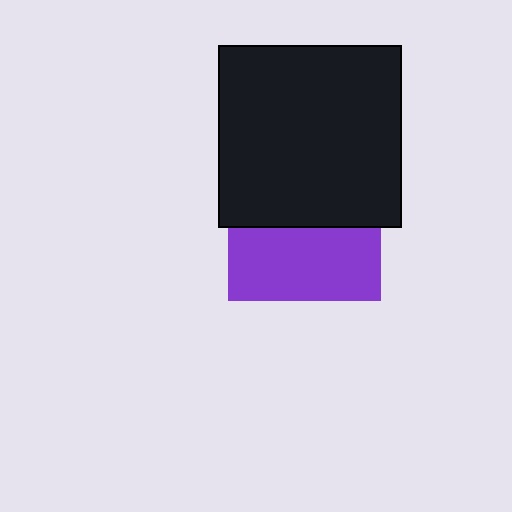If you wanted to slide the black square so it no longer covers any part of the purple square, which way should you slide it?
Slide it up — that is the most direct way to separate the two shapes.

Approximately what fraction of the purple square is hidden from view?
Roughly 52% of the purple square is hidden behind the black square.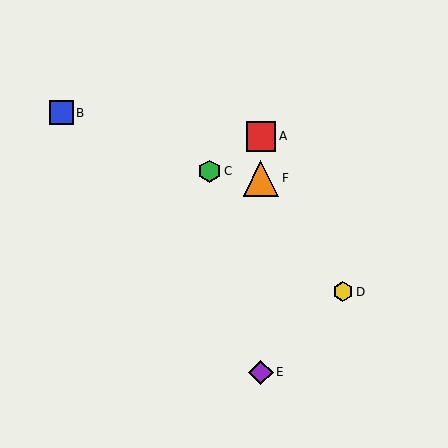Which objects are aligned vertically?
Objects A, E, F are aligned vertically.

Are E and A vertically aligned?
Yes, both are at x≈261.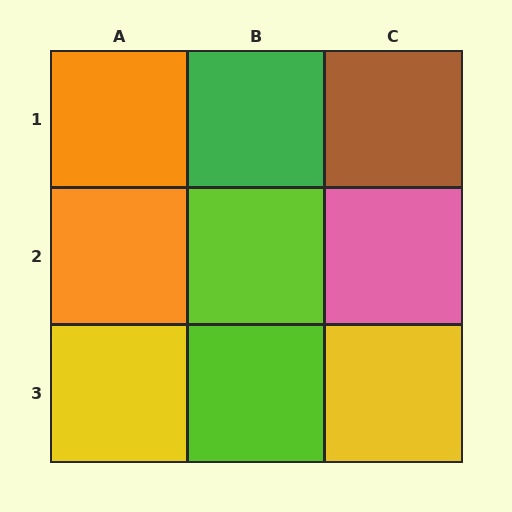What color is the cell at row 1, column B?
Green.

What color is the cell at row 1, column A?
Orange.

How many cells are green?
1 cell is green.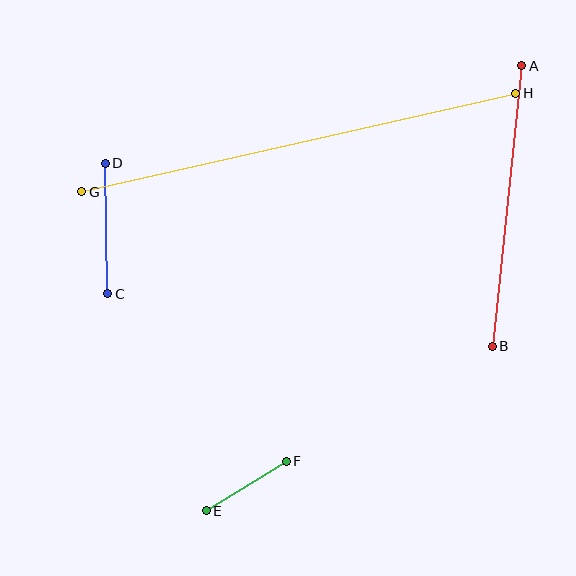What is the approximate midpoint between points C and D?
The midpoint is at approximately (107, 228) pixels.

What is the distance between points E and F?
The distance is approximately 94 pixels.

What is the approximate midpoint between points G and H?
The midpoint is at approximately (299, 142) pixels.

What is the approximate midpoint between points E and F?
The midpoint is at approximately (246, 486) pixels.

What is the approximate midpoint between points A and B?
The midpoint is at approximately (507, 206) pixels.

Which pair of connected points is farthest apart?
Points G and H are farthest apart.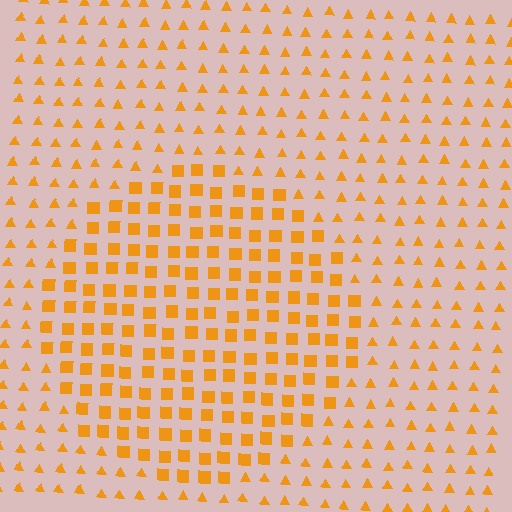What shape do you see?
I see a circle.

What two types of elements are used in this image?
The image uses squares inside the circle region and triangles outside it.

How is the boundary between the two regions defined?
The boundary is defined by a change in element shape: squares inside vs. triangles outside. All elements share the same color and spacing.